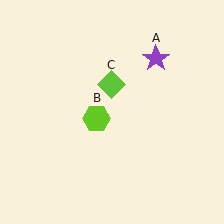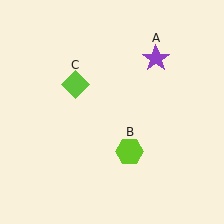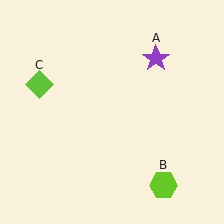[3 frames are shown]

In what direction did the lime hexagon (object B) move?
The lime hexagon (object B) moved down and to the right.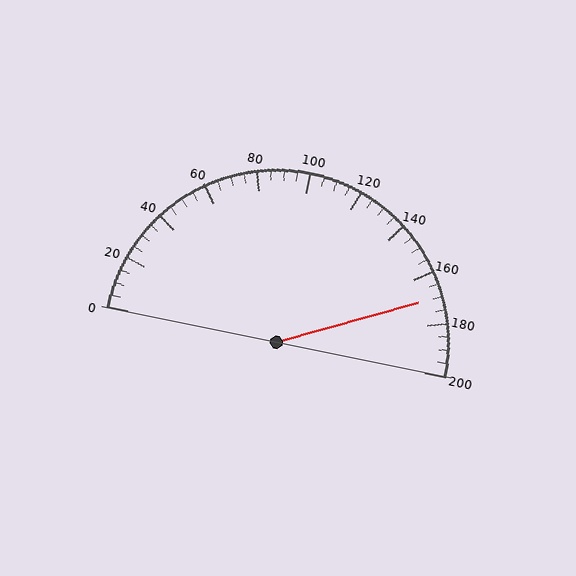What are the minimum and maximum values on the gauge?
The gauge ranges from 0 to 200.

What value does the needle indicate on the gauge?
The needle indicates approximately 170.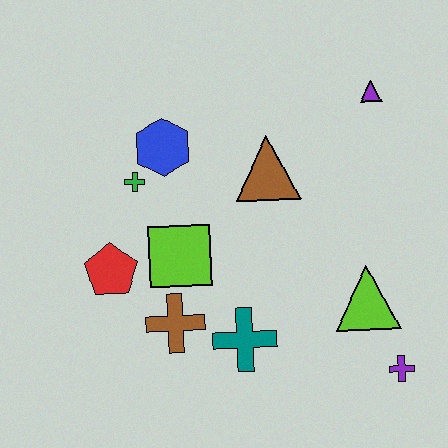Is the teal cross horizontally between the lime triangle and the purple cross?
No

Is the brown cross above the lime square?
No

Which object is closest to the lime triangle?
The purple cross is closest to the lime triangle.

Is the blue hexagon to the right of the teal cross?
No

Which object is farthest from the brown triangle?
The purple cross is farthest from the brown triangle.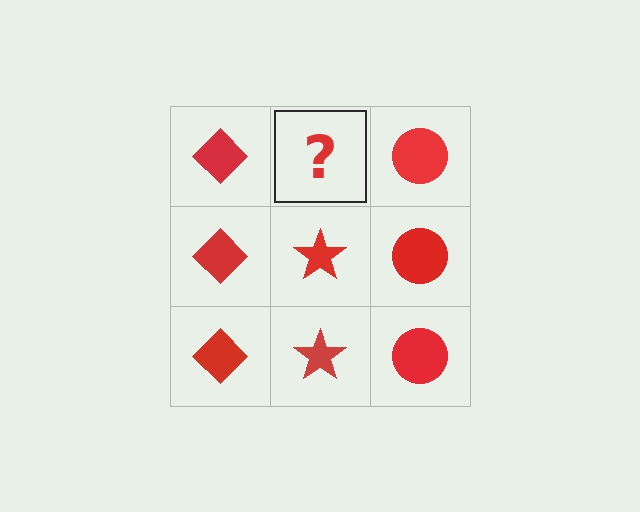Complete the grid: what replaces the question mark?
The question mark should be replaced with a red star.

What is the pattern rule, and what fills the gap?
The rule is that each column has a consistent shape. The gap should be filled with a red star.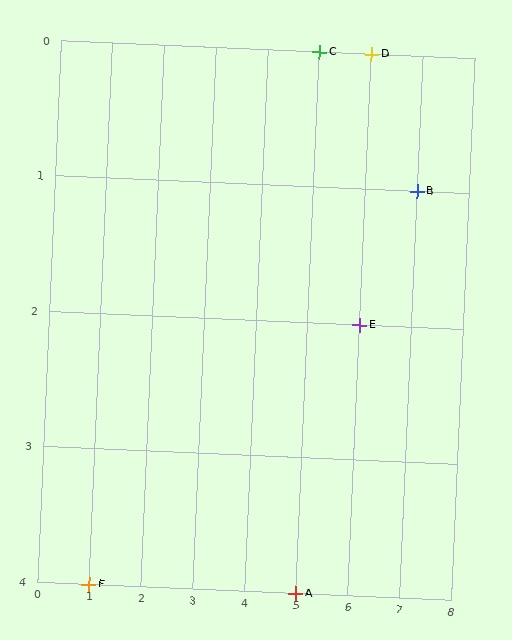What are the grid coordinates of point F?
Point F is at grid coordinates (1, 4).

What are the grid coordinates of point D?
Point D is at grid coordinates (6, 0).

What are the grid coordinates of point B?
Point B is at grid coordinates (7, 1).